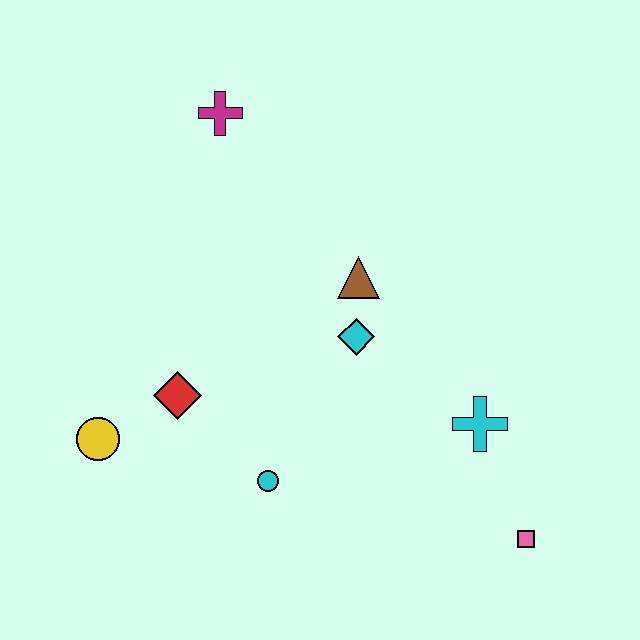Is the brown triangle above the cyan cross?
Yes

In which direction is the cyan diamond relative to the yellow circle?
The cyan diamond is to the right of the yellow circle.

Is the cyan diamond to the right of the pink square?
No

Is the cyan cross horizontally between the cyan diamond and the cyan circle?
No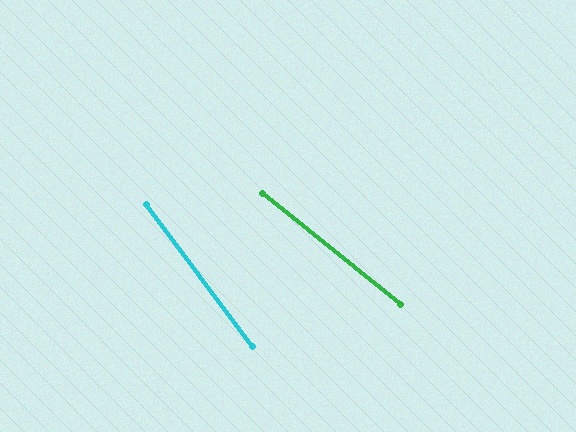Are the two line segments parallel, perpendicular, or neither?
Neither parallel nor perpendicular — they differ by about 14°.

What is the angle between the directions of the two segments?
Approximately 14 degrees.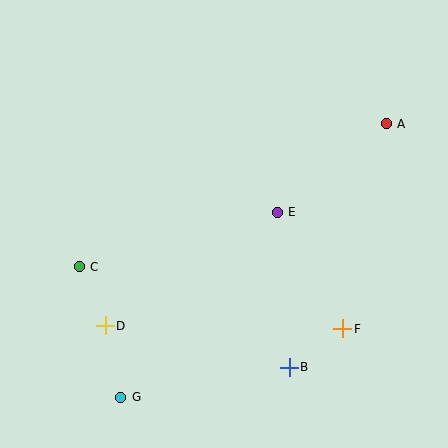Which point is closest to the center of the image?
Point E at (277, 212) is closest to the center.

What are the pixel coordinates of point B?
Point B is at (289, 367).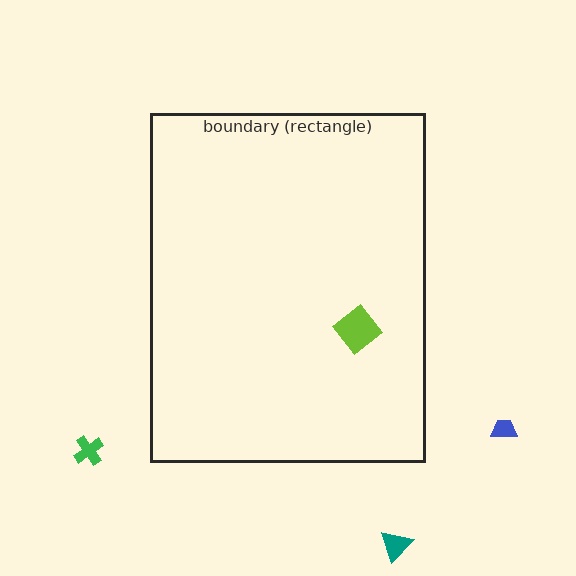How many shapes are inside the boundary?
1 inside, 3 outside.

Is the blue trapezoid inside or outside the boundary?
Outside.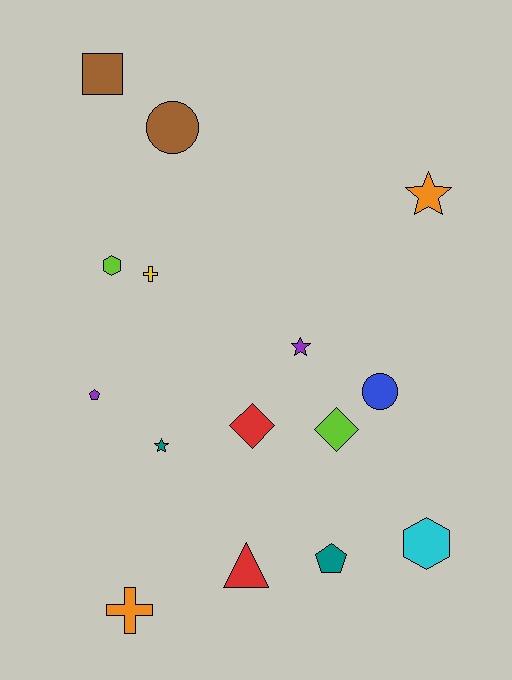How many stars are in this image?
There are 3 stars.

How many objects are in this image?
There are 15 objects.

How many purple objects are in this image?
There are 2 purple objects.